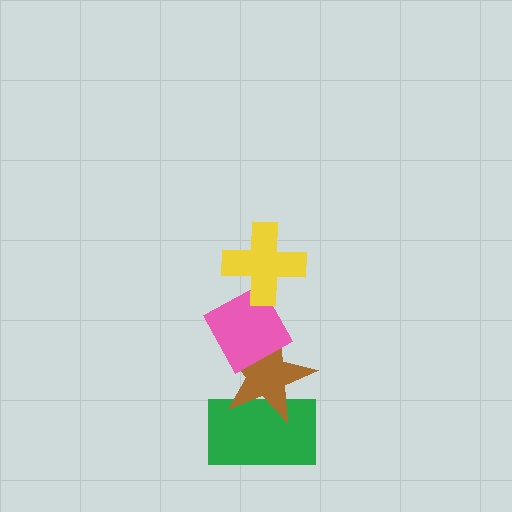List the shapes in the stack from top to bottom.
From top to bottom: the yellow cross, the pink diamond, the brown star, the green rectangle.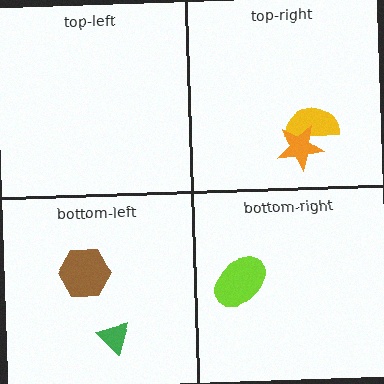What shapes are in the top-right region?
The yellow semicircle, the orange star.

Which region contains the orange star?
The top-right region.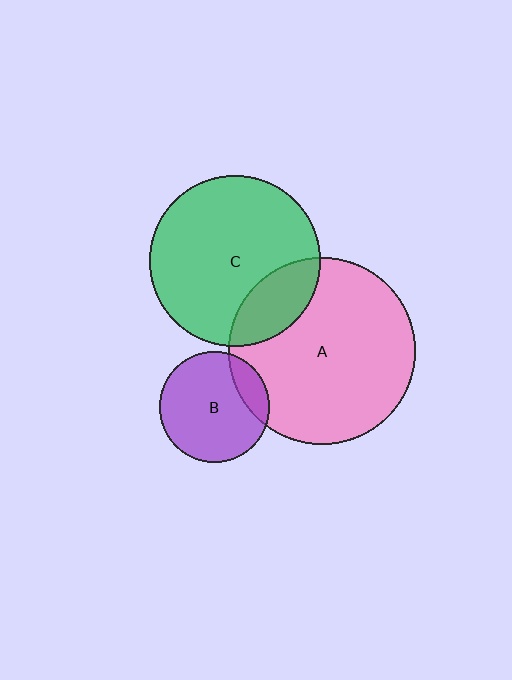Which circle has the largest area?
Circle A (pink).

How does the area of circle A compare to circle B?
Approximately 2.9 times.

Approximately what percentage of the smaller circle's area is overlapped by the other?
Approximately 15%.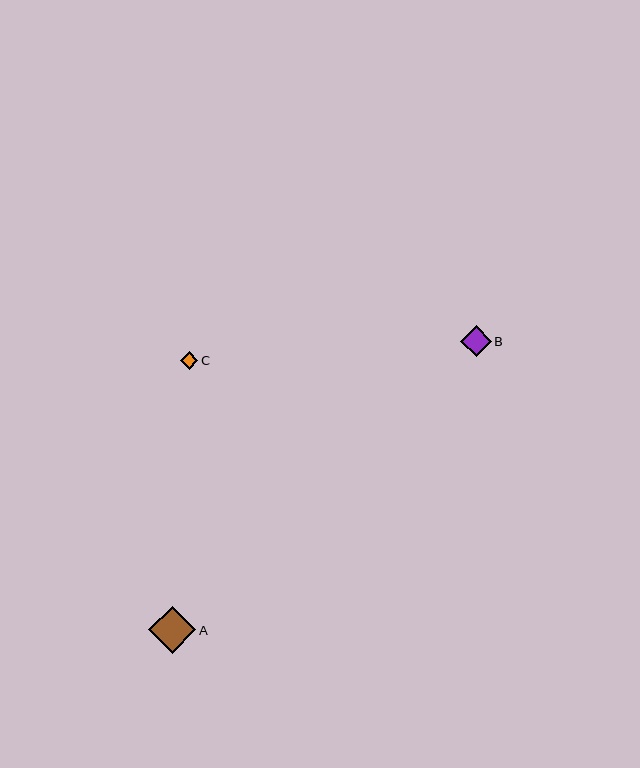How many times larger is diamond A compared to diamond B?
Diamond A is approximately 1.5 times the size of diamond B.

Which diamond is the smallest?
Diamond C is the smallest with a size of approximately 17 pixels.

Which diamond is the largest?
Diamond A is the largest with a size of approximately 47 pixels.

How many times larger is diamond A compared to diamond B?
Diamond A is approximately 1.5 times the size of diamond B.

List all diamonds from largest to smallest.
From largest to smallest: A, B, C.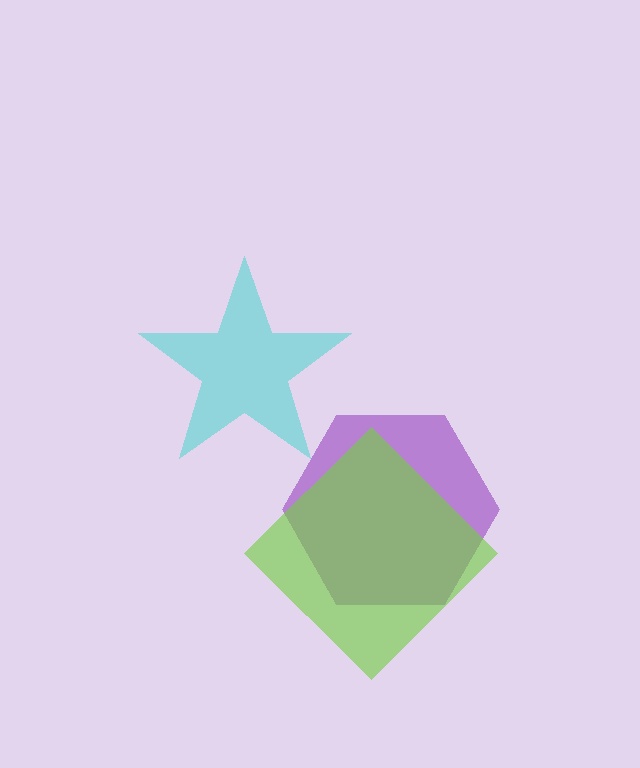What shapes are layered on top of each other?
The layered shapes are: a cyan star, a purple hexagon, a lime diamond.